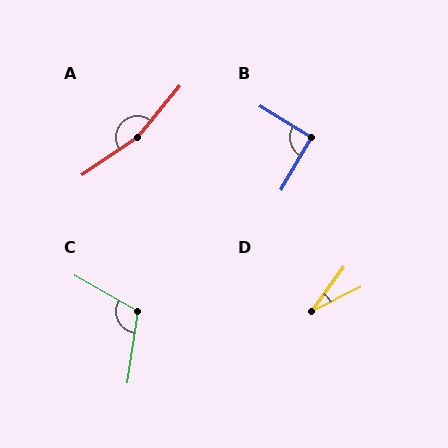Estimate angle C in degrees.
Approximately 111 degrees.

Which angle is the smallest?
D, at approximately 27 degrees.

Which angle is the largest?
A, at approximately 164 degrees.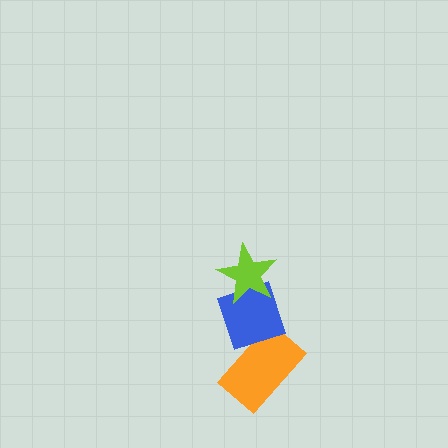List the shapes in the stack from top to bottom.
From top to bottom: the lime star, the blue diamond, the orange rectangle.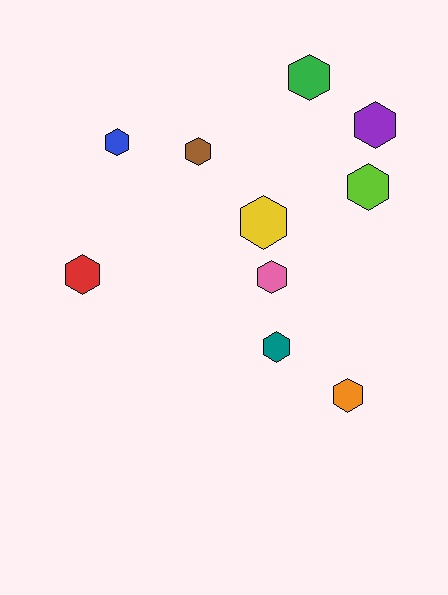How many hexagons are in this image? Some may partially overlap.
There are 10 hexagons.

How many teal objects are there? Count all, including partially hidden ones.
There is 1 teal object.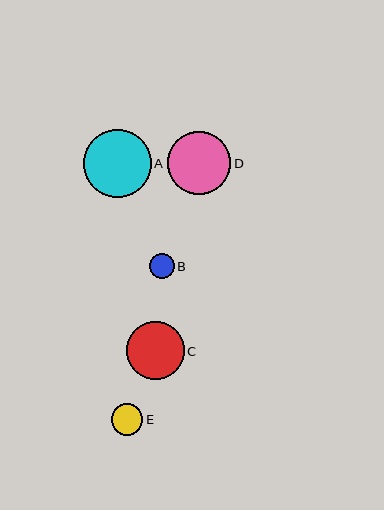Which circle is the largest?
Circle A is the largest with a size of approximately 67 pixels.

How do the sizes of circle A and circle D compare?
Circle A and circle D are approximately the same size.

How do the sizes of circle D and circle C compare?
Circle D and circle C are approximately the same size.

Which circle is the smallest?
Circle B is the smallest with a size of approximately 25 pixels.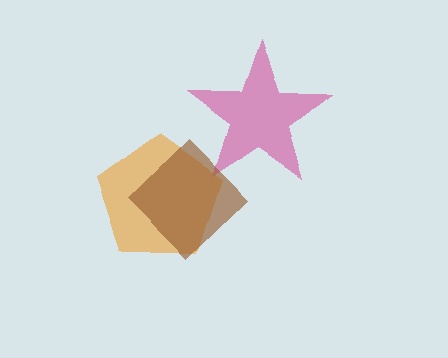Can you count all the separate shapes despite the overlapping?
Yes, there are 3 separate shapes.